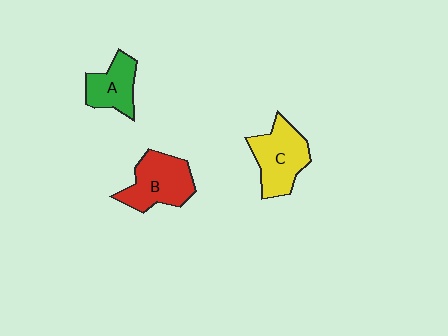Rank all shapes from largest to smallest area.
From largest to smallest: C (yellow), B (red), A (green).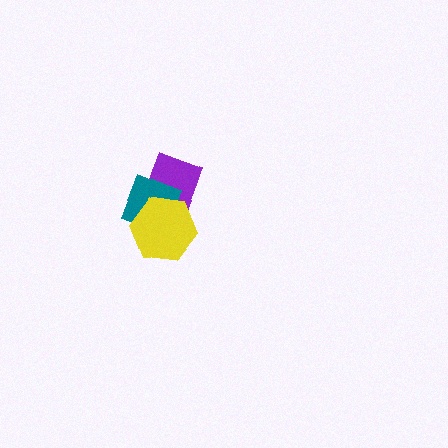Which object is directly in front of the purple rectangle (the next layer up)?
The teal diamond is directly in front of the purple rectangle.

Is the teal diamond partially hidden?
Yes, it is partially covered by another shape.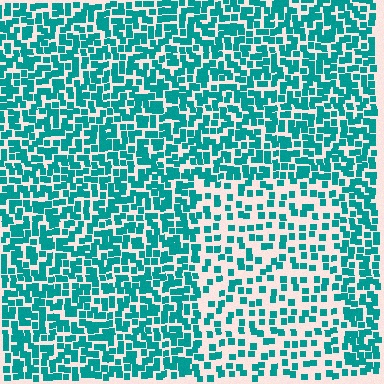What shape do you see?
I see a rectangle.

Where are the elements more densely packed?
The elements are more densely packed outside the rectangle boundary.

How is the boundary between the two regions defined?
The boundary is defined by a change in element density (approximately 2.0x ratio). All elements are the same color, size, and shape.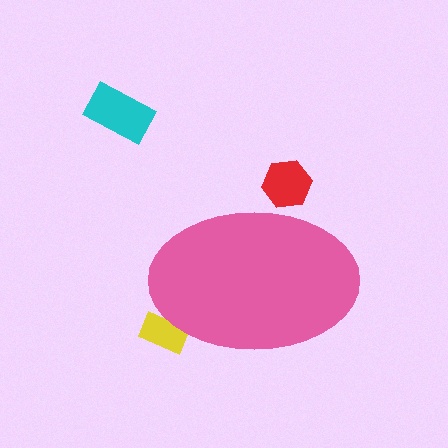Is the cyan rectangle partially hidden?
No, the cyan rectangle is fully visible.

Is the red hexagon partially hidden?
Yes, the red hexagon is partially hidden behind the pink ellipse.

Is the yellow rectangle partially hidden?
Yes, the yellow rectangle is partially hidden behind the pink ellipse.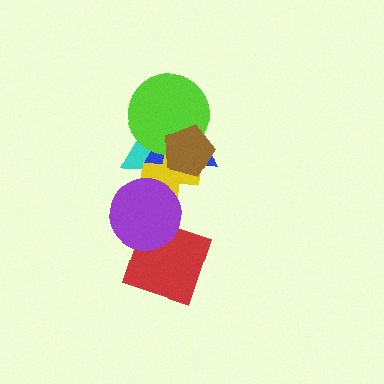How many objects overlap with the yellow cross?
5 objects overlap with the yellow cross.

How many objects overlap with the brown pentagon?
4 objects overlap with the brown pentagon.